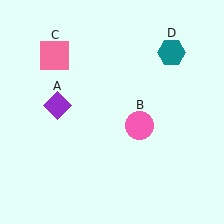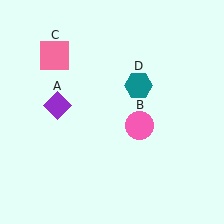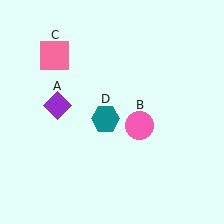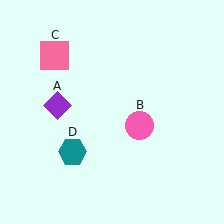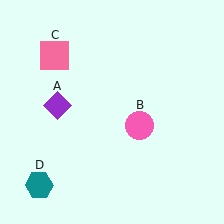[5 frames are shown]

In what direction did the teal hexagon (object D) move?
The teal hexagon (object D) moved down and to the left.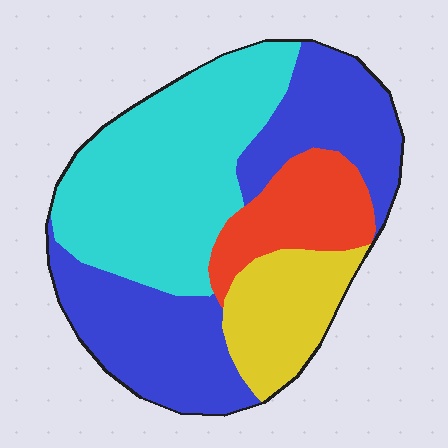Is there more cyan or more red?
Cyan.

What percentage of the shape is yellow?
Yellow takes up about one eighth (1/8) of the shape.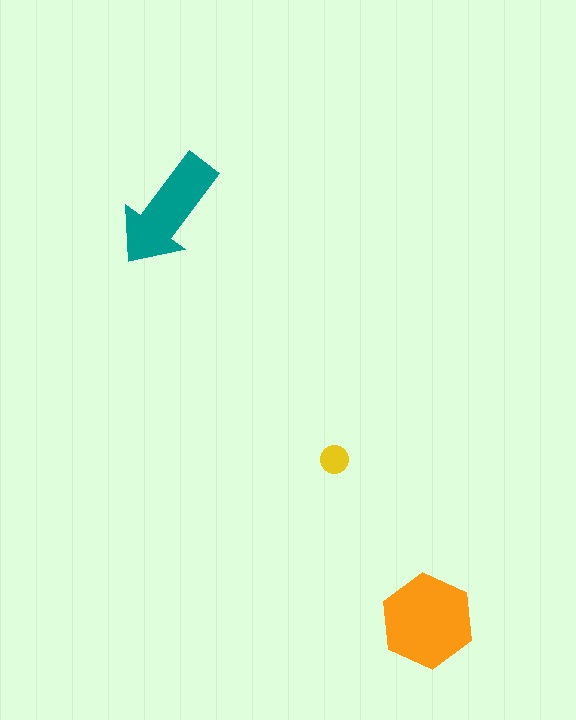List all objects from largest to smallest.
The orange hexagon, the teal arrow, the yellow circle.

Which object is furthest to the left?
The teal arrow is leftmost.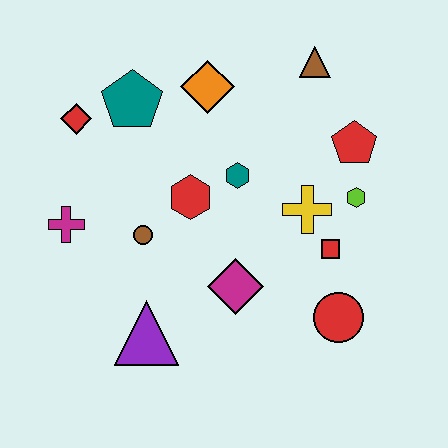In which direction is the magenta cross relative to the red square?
The magenta cross is to the left of the red square.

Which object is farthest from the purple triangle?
The brown triangle is farthest from the purple triangle.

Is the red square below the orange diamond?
Yes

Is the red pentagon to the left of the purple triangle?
No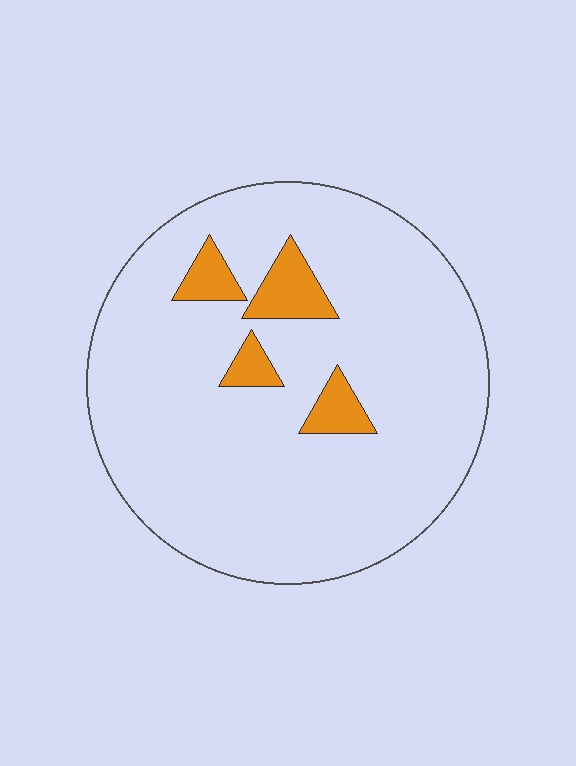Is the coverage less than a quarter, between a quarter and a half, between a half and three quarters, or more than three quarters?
Less than a quarter.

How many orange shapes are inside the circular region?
4.